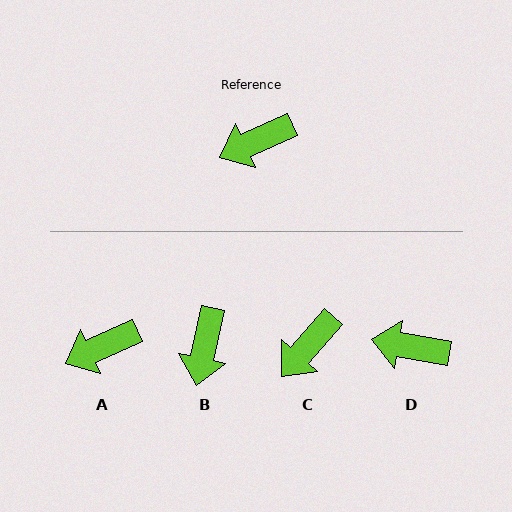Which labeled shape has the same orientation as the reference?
A.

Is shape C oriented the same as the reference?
No, it is off by about 24 degrees.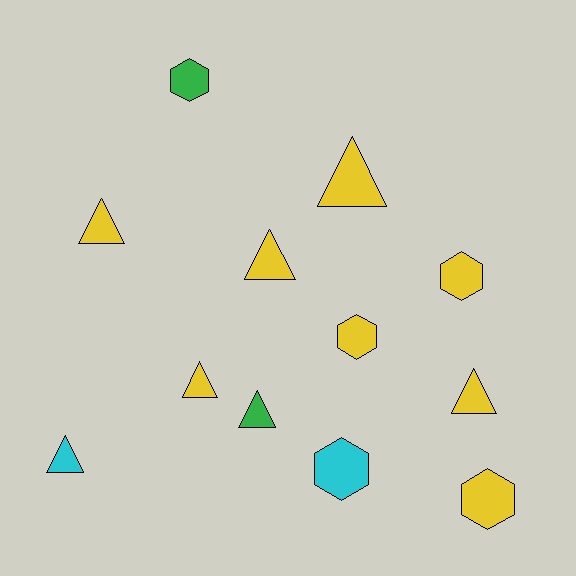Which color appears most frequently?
Yellow, with 8 objects.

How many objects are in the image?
There are 12 objects.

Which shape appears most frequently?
Triangle, with 7 objects.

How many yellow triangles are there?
There are 5 yellow triangles.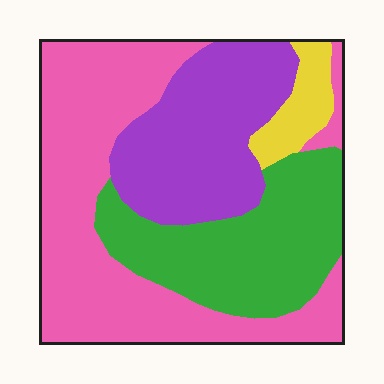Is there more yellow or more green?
Green.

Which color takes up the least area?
Yellow, at roughly 5%.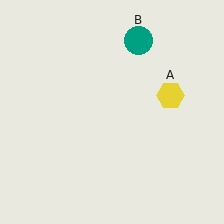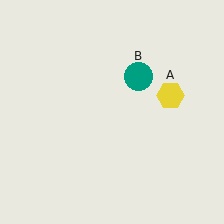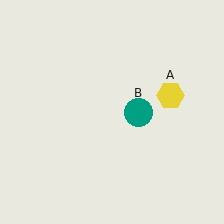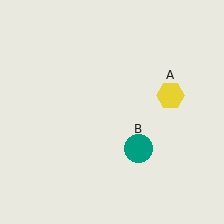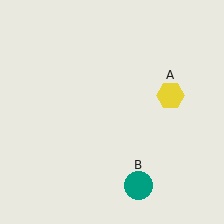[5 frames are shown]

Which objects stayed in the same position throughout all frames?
Yellow hexagon (object A) remained stationary.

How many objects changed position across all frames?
1 object changed position: teal circle (object B).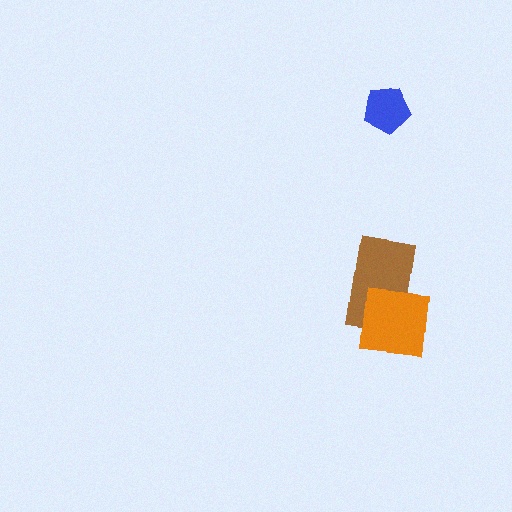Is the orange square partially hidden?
No, no other shape covers it.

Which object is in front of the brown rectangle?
The orange square is in front of the brown rectangle.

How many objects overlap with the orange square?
1 object overlaps with the orange square.